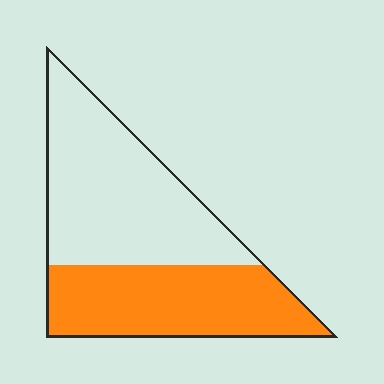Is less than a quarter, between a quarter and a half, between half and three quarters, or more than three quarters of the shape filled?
Between a quarter and a half.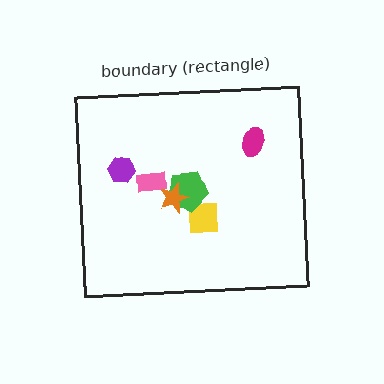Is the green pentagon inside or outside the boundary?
Inside.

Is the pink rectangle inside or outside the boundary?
Inside.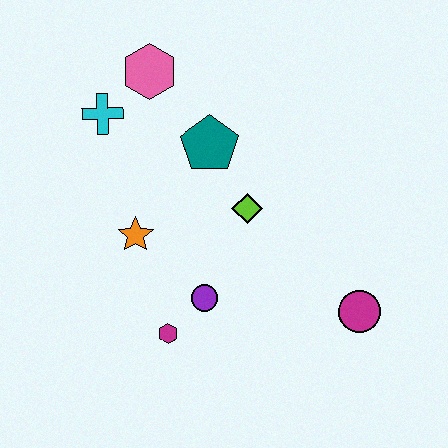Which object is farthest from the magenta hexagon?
The pink hexagon is farthest from the magenta hexagon.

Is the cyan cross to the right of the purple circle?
No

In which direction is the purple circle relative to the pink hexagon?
The purple circle is below the pink hexagon.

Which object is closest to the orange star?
The purple circle is closest to the orange star.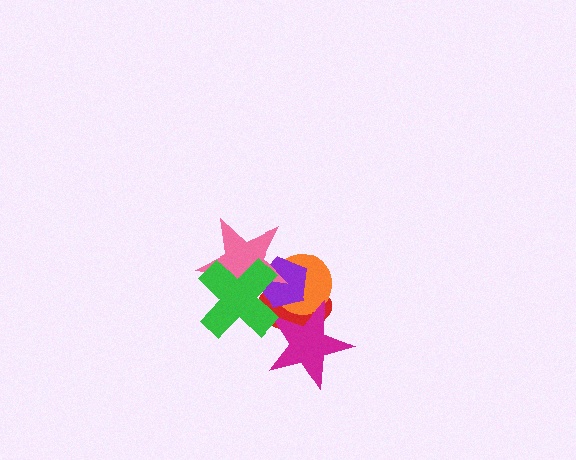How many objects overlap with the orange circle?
5 objects overlap with the orange circle.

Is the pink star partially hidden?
Yes, it is partially covered by another shape.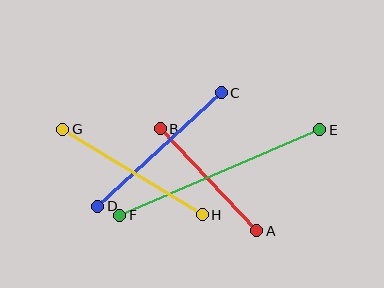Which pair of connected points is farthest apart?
Points E and F are farthest apart.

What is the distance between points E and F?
The distance is approximately 218 pixels.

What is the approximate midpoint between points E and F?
The midpoint is at approximately (220, 172) pixels.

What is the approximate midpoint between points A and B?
The midpoint is at approximately (208, 180) pixels.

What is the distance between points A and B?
The distance is approximately 140 pixels.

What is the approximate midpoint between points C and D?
The midpoint is at approximately (160, 150) pixels.